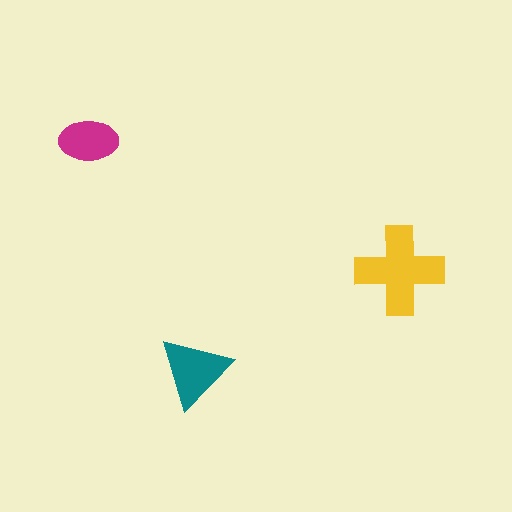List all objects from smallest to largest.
The magenta ellipse, the teal triangle, the yellow cross.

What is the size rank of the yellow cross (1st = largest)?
1st.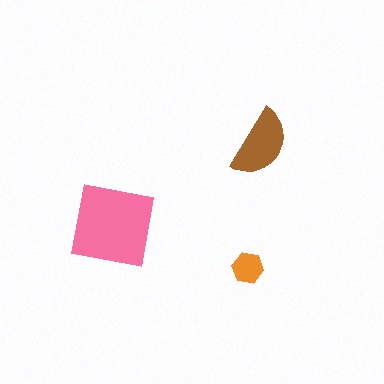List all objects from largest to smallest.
The pink square, the brown semicircle, the orange hexagon.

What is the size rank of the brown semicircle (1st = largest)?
2nd.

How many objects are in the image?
There are 3 objects in the image.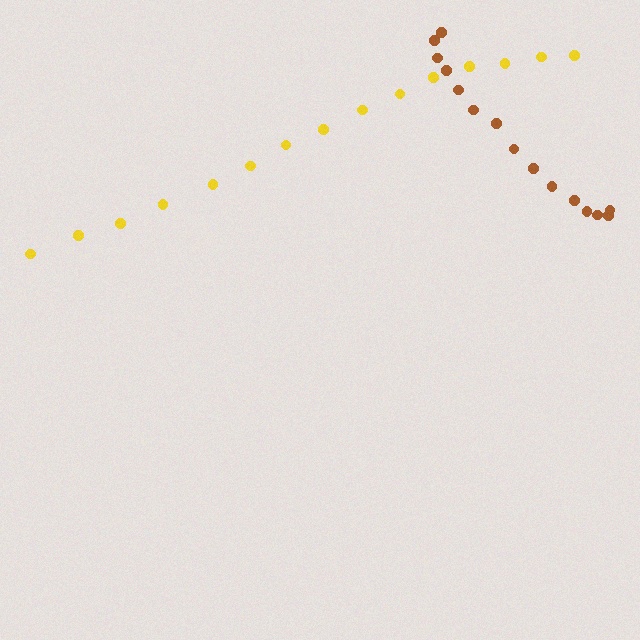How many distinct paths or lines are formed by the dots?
There are 2 distinct paths.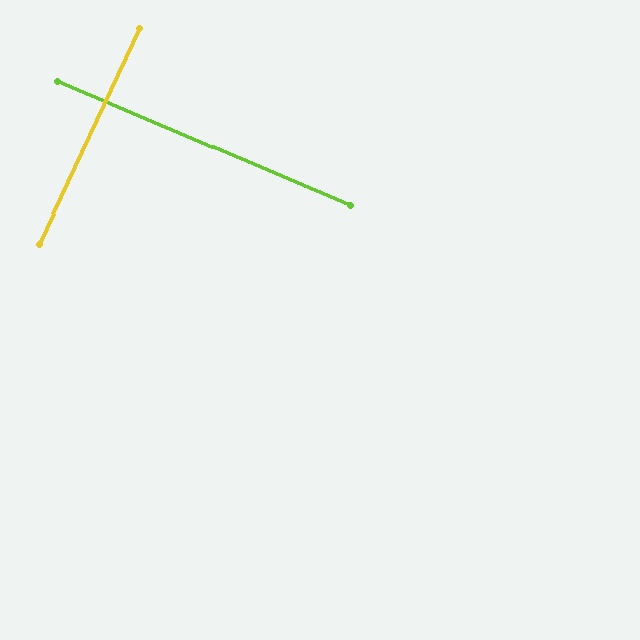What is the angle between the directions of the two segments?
Approximately 88 degrees.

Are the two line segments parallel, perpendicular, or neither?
Perpendicular — they meet at approximately 88°.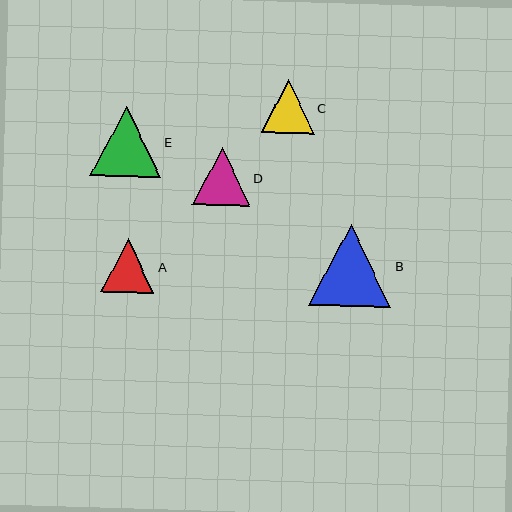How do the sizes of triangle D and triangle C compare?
Triangle D and triangle C are approximately the same size.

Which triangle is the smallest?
Triangle C is the smallest with a size of approximately 53 pixels.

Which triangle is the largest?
Triangle B is the largest with a size of approximately 82 pixels.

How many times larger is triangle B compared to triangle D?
Triangle B is approximately 1.4 times the size of triangle D.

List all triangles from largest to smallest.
From largest to smallest: B, E, D, A, C.